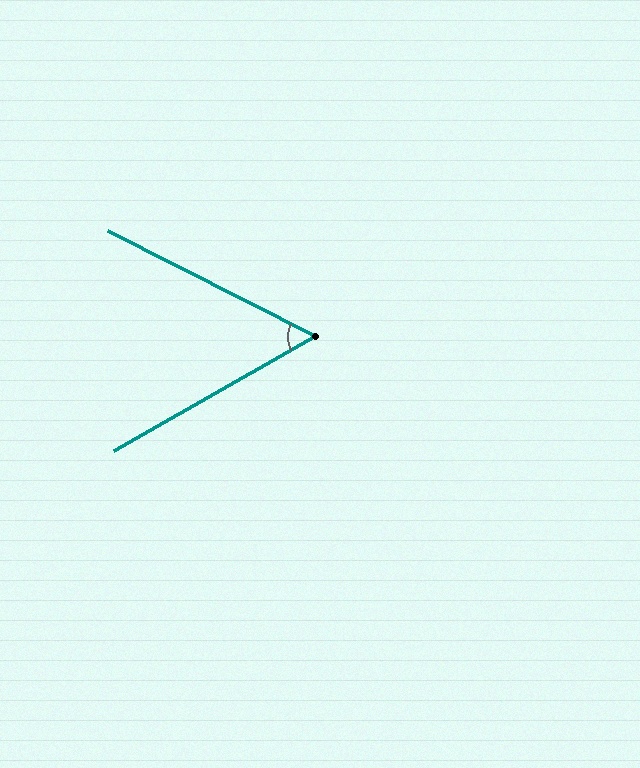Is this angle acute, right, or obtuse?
It is acute.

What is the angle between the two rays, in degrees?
Approximately 57 degrees.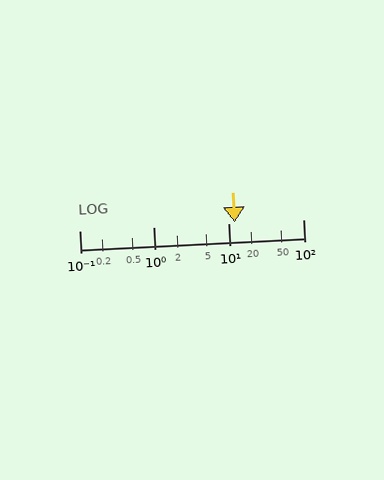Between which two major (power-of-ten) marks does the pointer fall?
The pointer is between 10 and 100.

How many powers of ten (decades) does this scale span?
The scale spans 3 decades, from 0.1 to 100.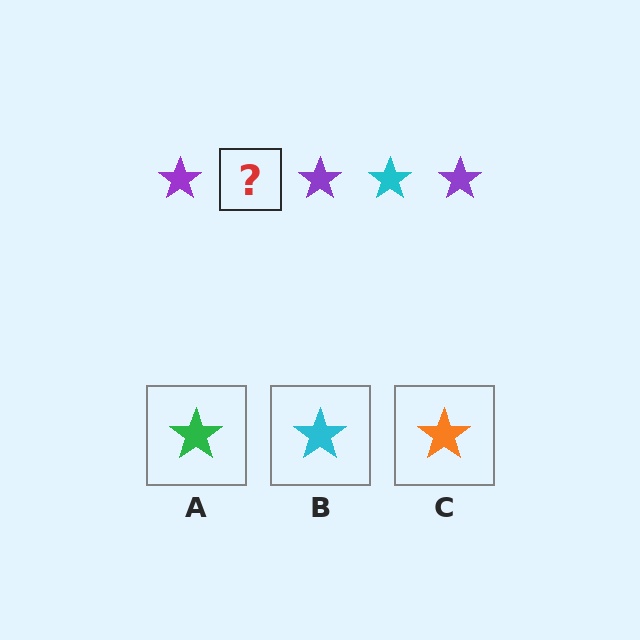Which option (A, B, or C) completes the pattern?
B.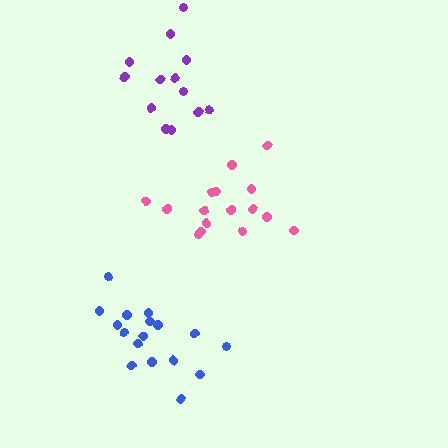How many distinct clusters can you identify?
There are 3 distinct clusters.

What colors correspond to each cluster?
The clusters are colored: purple, blue, pink.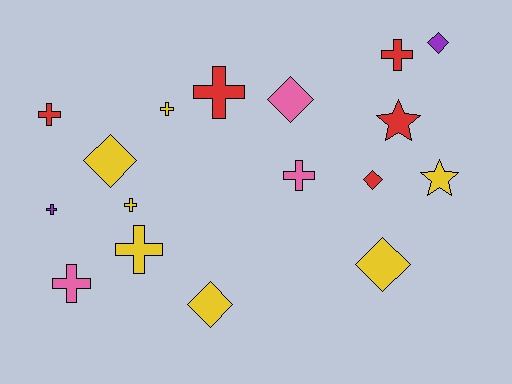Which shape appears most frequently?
Cross, with 9 objects.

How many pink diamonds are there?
There is 1 pink diamond.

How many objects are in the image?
There are 17 objects.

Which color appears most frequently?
Yellow, with 7 objects.